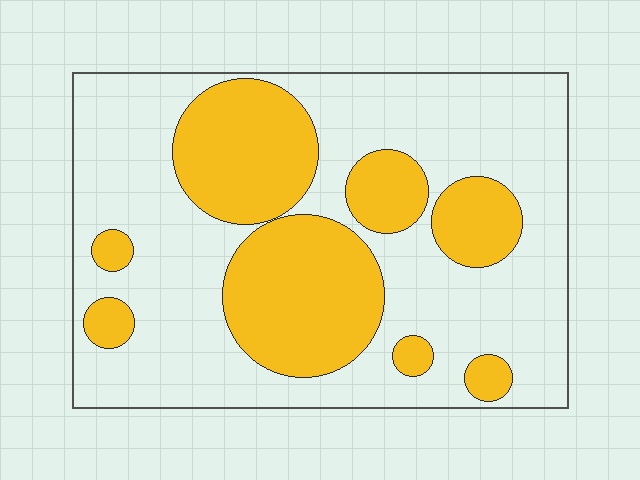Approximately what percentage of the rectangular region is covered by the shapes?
Approximately 35%.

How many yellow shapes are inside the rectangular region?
8.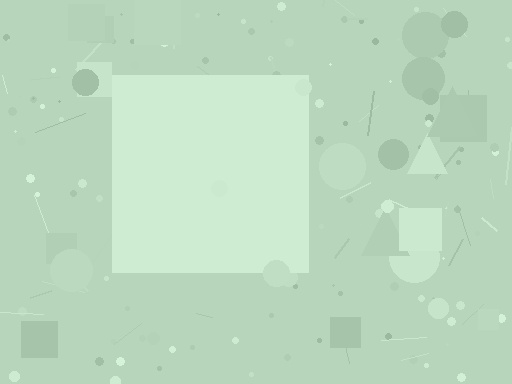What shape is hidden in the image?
A square is hidden in the image.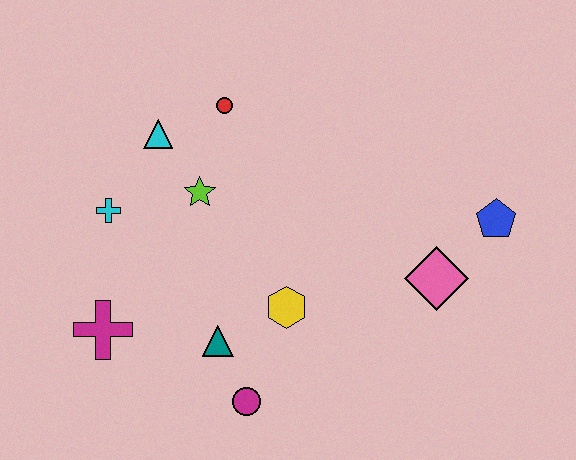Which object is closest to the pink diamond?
The blue pentagon is closest to the pink diamond.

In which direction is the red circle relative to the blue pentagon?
The red circle is to the left of the blue pentagon.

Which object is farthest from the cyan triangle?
The blue pentagon is farthest from the cyan triangle.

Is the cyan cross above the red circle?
No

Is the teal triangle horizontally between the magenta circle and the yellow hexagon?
No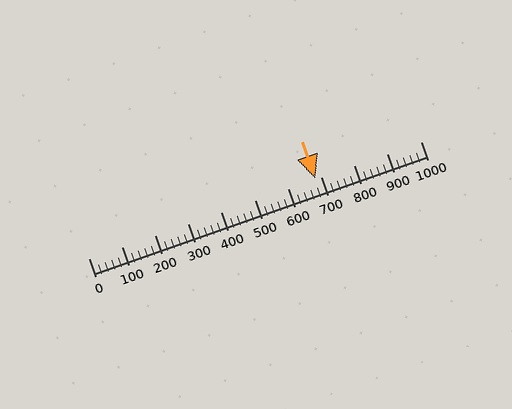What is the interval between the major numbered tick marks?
The major tick marks are spaced 100 units apart.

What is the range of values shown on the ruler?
The ruler shows values from 0 to 1000.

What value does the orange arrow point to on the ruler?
The orange arrow points to approximately 684.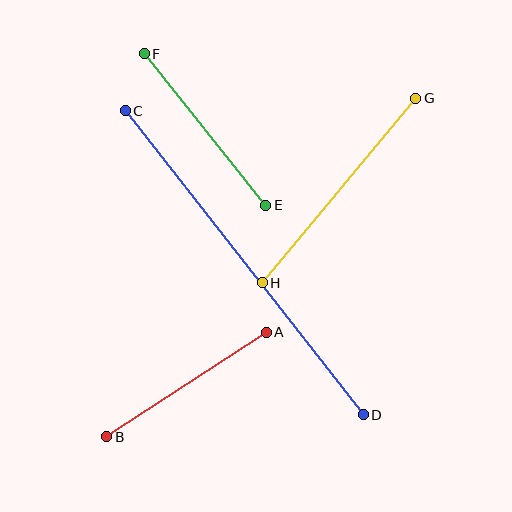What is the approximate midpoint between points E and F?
The midpoint is at approximately (205, 130) pixels.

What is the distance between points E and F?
The distance is approximately 194 pixels.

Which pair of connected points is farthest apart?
Points C and D are farthest apart.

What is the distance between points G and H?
The distance is approximately 240 pixels.